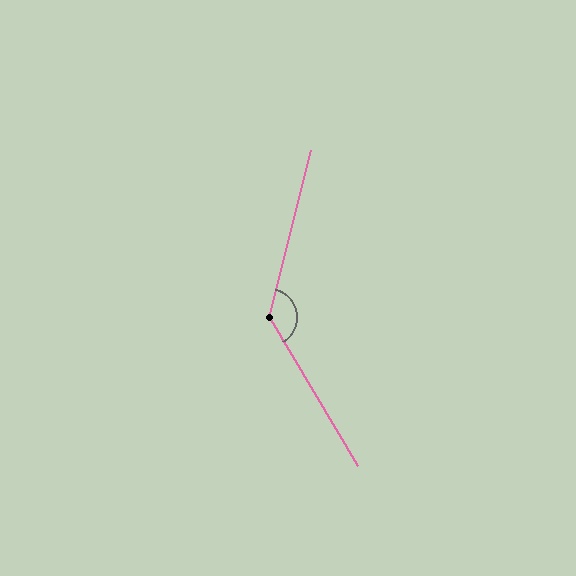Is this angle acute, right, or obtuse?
It is obtuse.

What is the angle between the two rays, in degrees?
Approximately 135 degrees.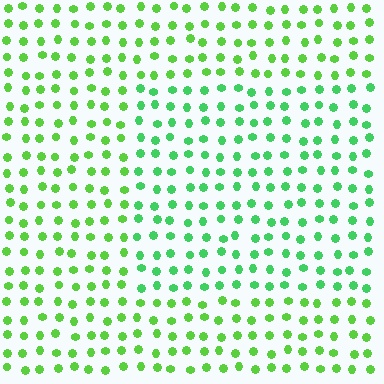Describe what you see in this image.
The image is filled with small lime elements in a uniform arrangement. A rectangle-shaped region is visible where the elements are tinted to a slightly different hue, forming a subtle color boundary.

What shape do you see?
I see a rectangle.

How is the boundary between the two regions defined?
The boundary is defined purely by a slight shift in hue (about 25 degrees). Spacing, size, and orientation are identical on both sides.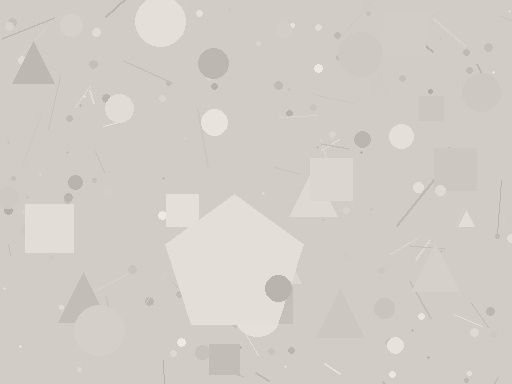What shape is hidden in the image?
A pentagon is hidden in the image.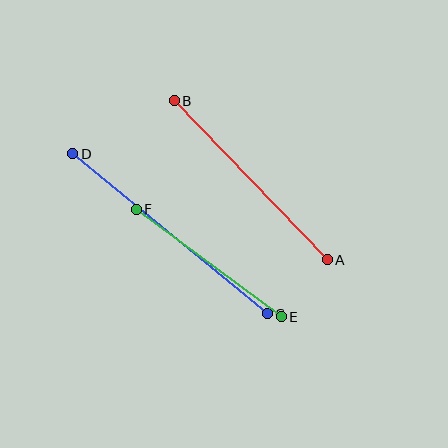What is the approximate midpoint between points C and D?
The midpoint is at approximately (170, 234) pixels.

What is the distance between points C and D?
The distance is approximately 252 pixels.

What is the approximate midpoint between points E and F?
The midpoint is at approximately (209, 263) pixels.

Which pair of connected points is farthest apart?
Points C and D are farthest apart.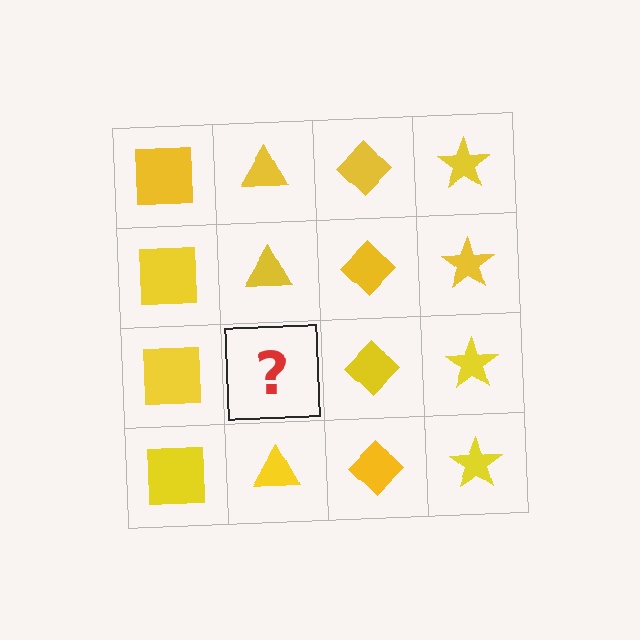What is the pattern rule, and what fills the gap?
The rule is that each column has a consistent shape. The gap should be filled with a yellow triangle.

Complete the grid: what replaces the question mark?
The question mark should be replaced with a yellow triangle.